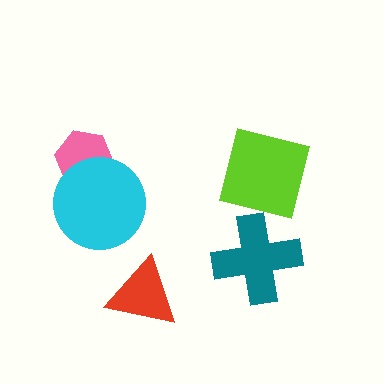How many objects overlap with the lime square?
0 objects overlap with the lime square.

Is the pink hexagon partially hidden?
Yes, it is partially covered by another shape.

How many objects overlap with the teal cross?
0 objects overlap with the teal cross.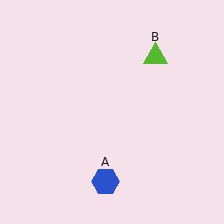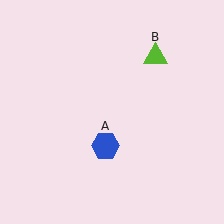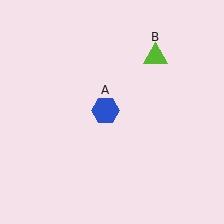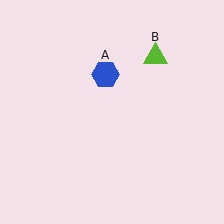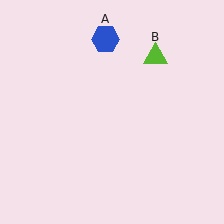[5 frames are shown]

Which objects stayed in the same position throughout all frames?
Lime triangle (object B) remained stationary.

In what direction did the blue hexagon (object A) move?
The blue hexagon (object A) moved up.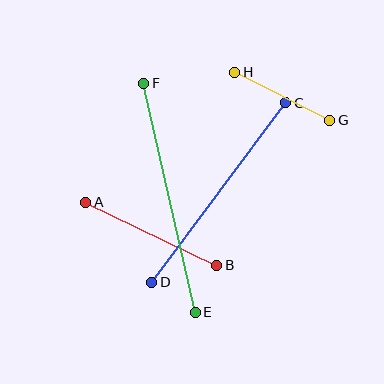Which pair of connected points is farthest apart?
Points E and F are farthest apart.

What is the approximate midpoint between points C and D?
The midpoint is at approximately (219, 193) pixels.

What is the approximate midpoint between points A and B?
The midpoint is at approximately (151, 234) pixels.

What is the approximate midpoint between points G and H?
The midpoint is at approximately (282, 96) pixels.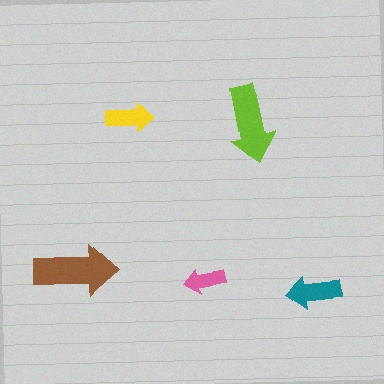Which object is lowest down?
The teal arrow is bottommost.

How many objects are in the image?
There are 5 objects in the image.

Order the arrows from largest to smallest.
the brown one, the lime one, the teal one, the yellow one, the pink one.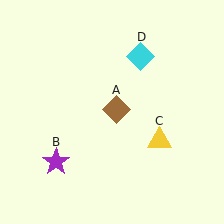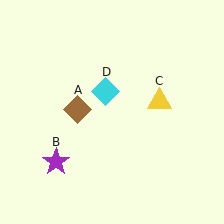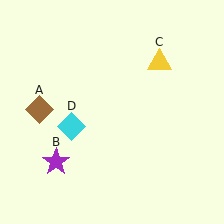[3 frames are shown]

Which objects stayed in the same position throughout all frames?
Purple star (object B) remained stationary.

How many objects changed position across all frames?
3 objects changed position: brown diamond (object A), yellow triangle (object C), cyan diamond (object D).